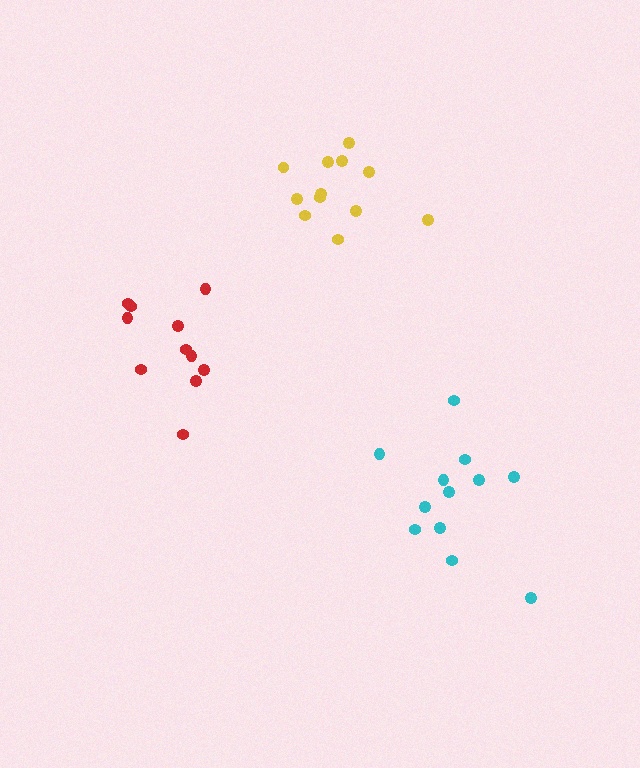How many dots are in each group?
Group 1: 12 dots, Group 2: 12 dots, Group 3: 11 dots (35 total).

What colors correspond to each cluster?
The clusters are colored: yellow, cyan, red.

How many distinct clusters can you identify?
There are 3 distinct clusters.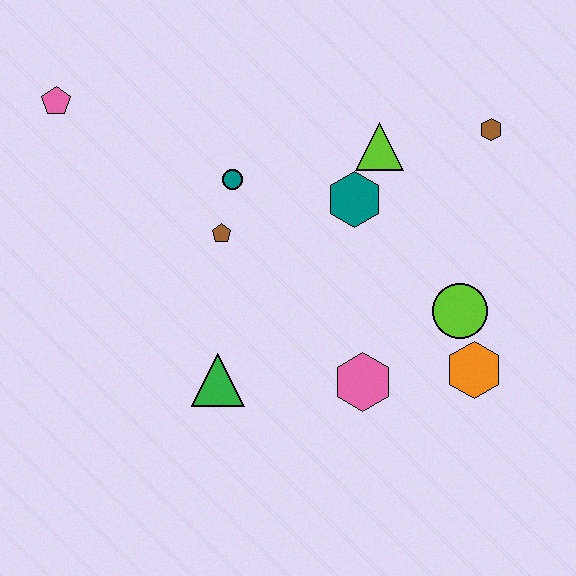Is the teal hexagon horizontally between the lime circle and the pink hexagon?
No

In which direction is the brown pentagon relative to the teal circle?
The brown pentagon is below the teal circle.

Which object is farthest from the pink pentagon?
The orange hexagon is farthest from the pink pentagon.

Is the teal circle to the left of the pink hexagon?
Yes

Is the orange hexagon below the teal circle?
Yes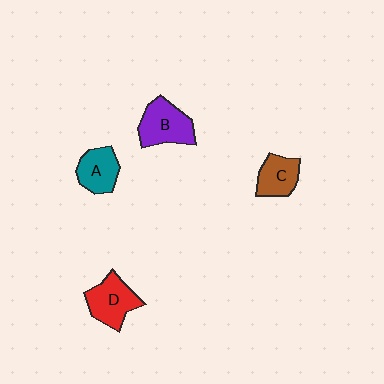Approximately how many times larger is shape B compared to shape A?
Approximately 1.3 times.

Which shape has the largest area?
Shape B (purple).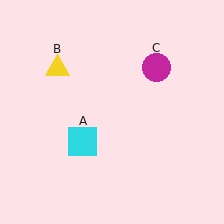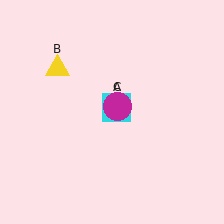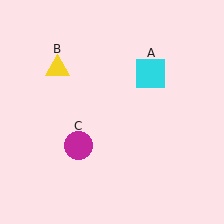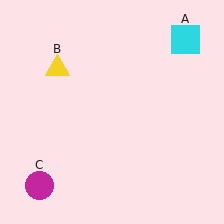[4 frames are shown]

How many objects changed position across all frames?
2 objects changed position: cyan square (object A), magenta circle (object C).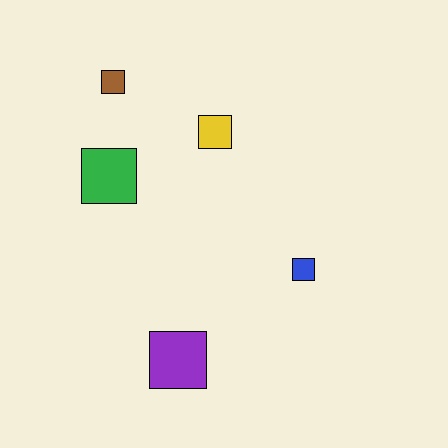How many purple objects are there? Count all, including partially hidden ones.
There is 1 purple object.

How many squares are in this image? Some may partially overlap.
There are 5 squares.